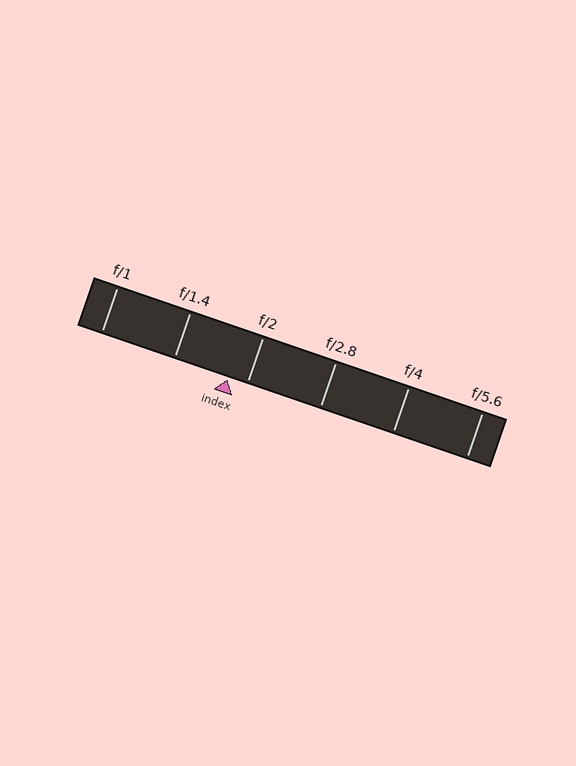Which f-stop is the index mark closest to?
The index mark is closest to f/2.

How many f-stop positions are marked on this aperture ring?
There are 6 f-stop positions marked.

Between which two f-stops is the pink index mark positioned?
The index mark is between f/1.4 and f/2.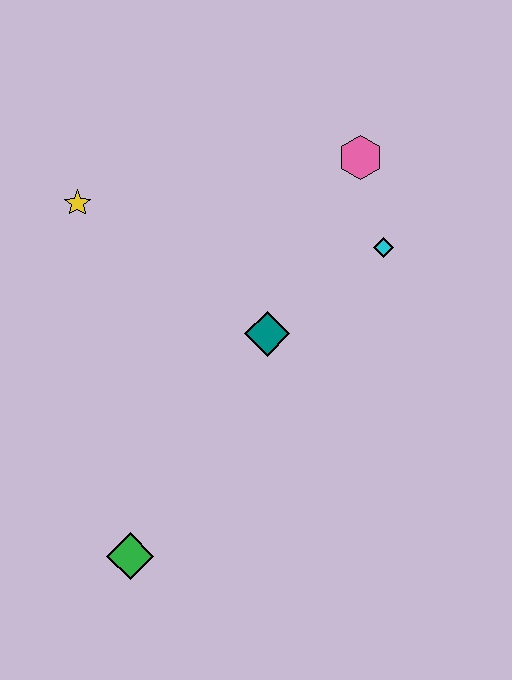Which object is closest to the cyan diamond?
The pink hexagon is closest to the cyan diamond.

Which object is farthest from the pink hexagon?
The green diamond is farthest from the pink hexagon.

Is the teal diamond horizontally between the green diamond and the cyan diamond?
Yes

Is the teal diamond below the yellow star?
Yes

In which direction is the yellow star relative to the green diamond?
The yellow star is above the green diamond.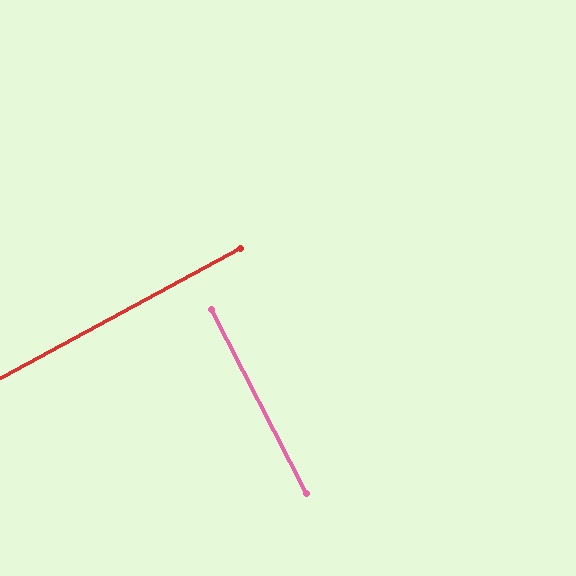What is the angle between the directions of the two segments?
Approximately 89 degrees.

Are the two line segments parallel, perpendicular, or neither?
Perpendicular — they meet at approximately 89°.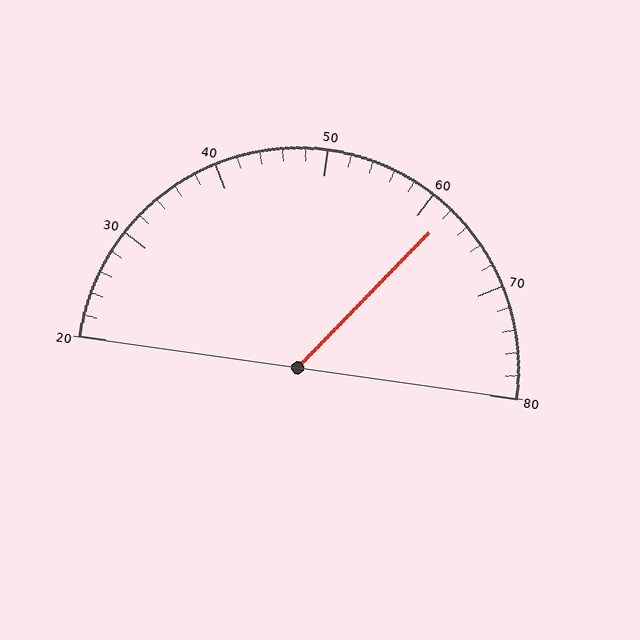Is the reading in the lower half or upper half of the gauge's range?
The reading is in the upper half of the range (20 to 80).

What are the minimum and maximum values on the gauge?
The gauge ranges from 20 to 80.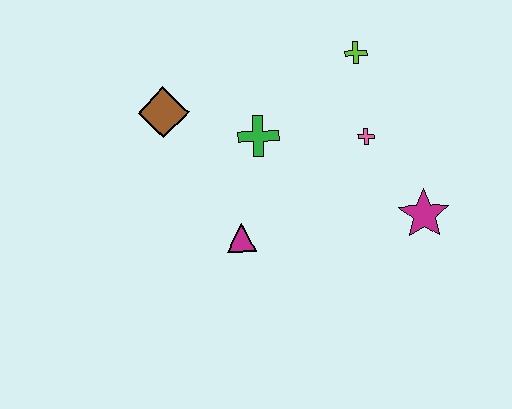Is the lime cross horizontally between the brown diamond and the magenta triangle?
No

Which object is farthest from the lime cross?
The magenta triangle is farthest from the lime cross.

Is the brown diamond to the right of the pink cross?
No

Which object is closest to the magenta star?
The pink cross is closest to the magenta star.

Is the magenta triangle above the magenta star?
No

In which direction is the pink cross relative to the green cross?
The pink cross is to the right of the green cross.